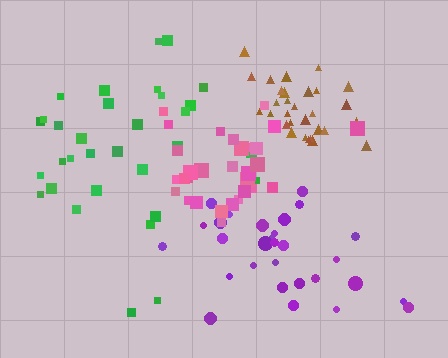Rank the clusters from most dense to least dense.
brown, pink, purple, green.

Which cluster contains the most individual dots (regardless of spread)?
Green (32).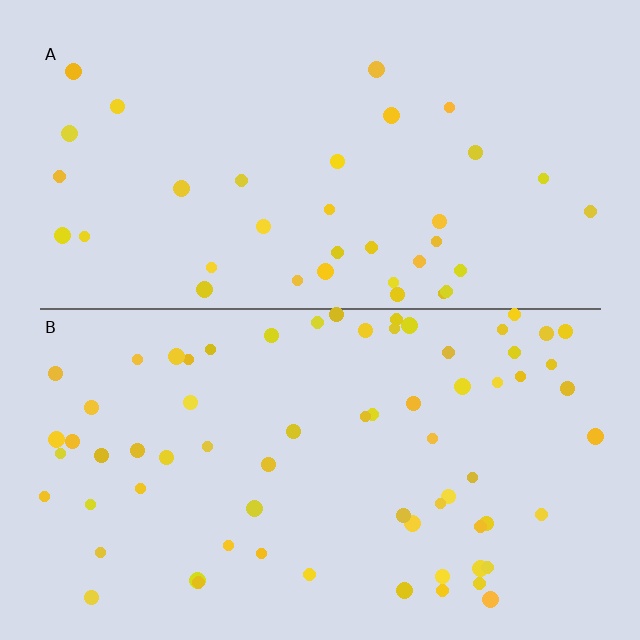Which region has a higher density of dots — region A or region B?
B (the bottom).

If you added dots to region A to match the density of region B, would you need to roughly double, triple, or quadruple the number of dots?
Approximately double.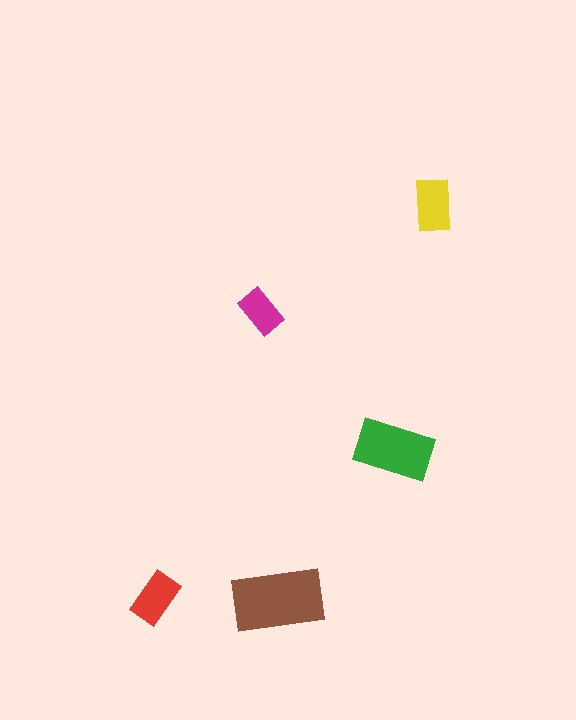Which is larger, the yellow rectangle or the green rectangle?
The green one.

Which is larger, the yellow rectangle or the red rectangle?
The yellow one.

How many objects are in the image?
There are 5 objects in the image.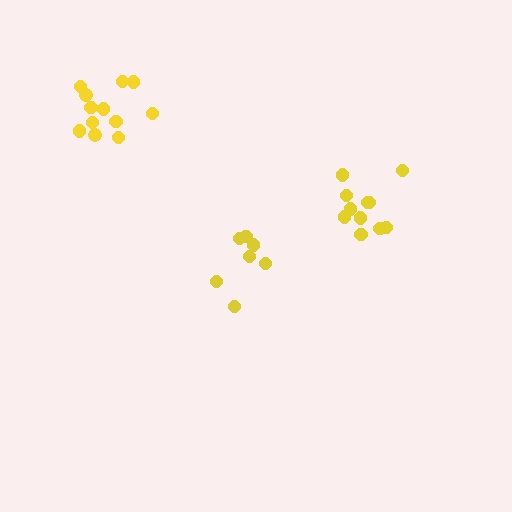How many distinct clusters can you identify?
There are 3 distinct clusters.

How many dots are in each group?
Group 1: 7 dots, Group 2: 11 dots, Group 3: 12 dots (30 total).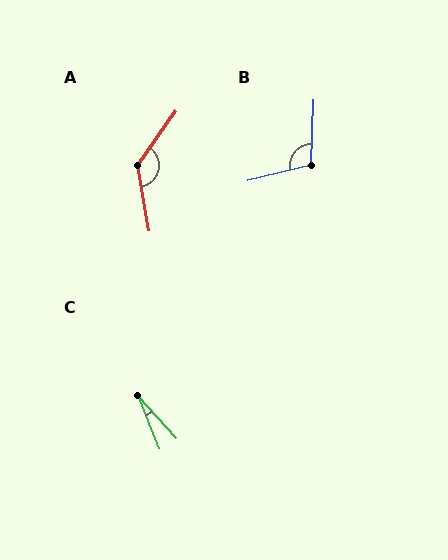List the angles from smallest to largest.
C (20°), B (106°), A (134°).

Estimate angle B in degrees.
Approximately 106 degrees.